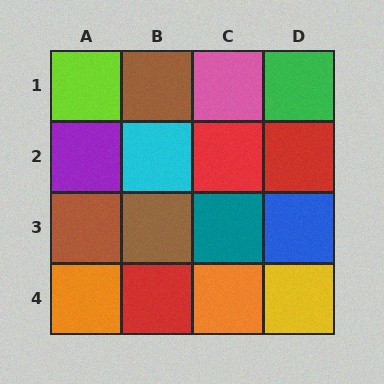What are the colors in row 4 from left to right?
Orange, red, orange, yellow.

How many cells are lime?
1 cell is lime.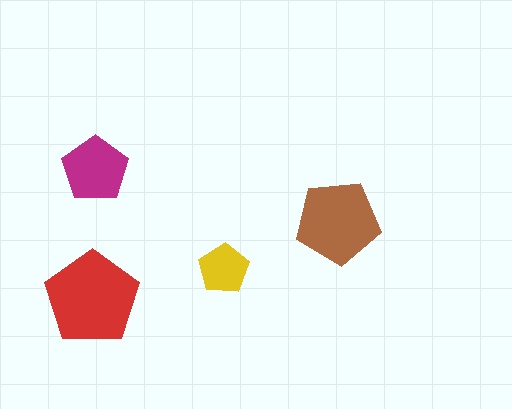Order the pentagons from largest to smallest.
the red one, the brown one, the magenta one, the yellow one.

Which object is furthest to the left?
The red pentagon is leftmost.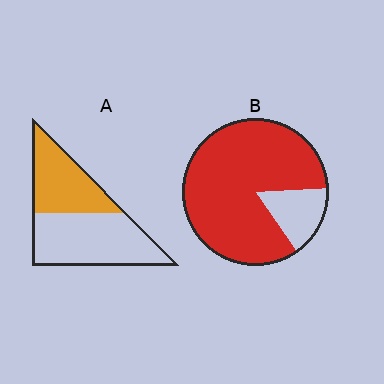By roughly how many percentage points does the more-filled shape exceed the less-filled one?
By roughly 40 percentage points (B over A).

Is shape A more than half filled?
No.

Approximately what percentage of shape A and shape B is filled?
A is approximately 40% and B is approximately 85%.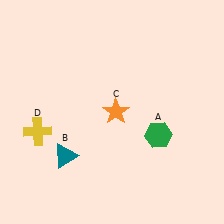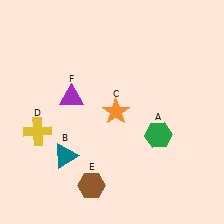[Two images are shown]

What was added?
A brown hexagon (E), a purple triangle (F) were added in Image 2.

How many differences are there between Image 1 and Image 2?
There are 2 differences between the two images.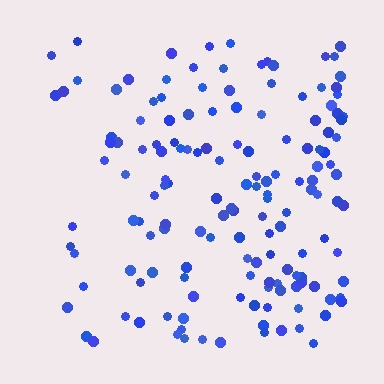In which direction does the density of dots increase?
From left to right, with the right side densest.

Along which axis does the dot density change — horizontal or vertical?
Horizontal.